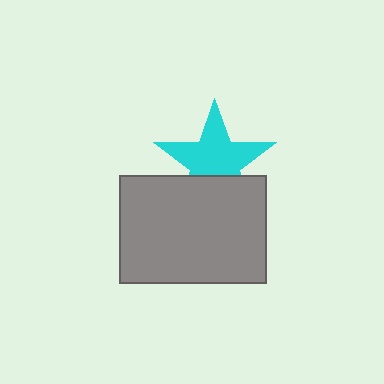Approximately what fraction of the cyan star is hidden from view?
Roughly 31% of the cyan star is hidden behind the gray rectangle.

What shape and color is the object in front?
The object in front is a gray rectangle.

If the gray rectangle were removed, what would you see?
You would see the complete cyan star.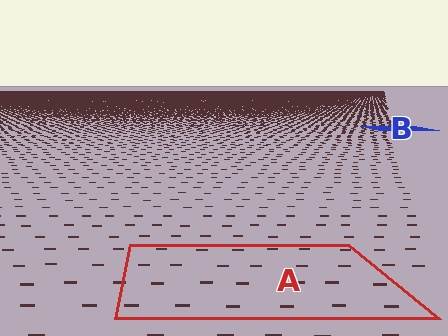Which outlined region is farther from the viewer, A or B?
Region B is farther from the viewer — the texture elements inside it appear smaller and more densely packed.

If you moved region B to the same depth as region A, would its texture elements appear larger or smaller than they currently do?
They would appear larger. At a closer depth, the same texture elements are projected at a bigger on-screen size.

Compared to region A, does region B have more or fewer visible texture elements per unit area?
Region B has more texture elements per unit area — they are packed more densely because it is farther away.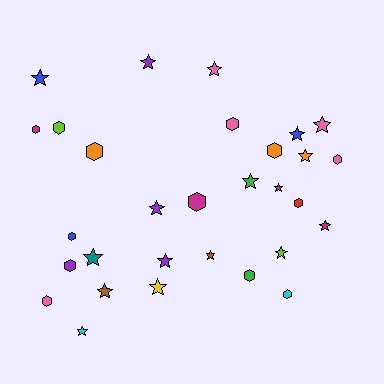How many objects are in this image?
There are 30 objects.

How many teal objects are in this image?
There is 1 teal object.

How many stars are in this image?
There are 17 stars.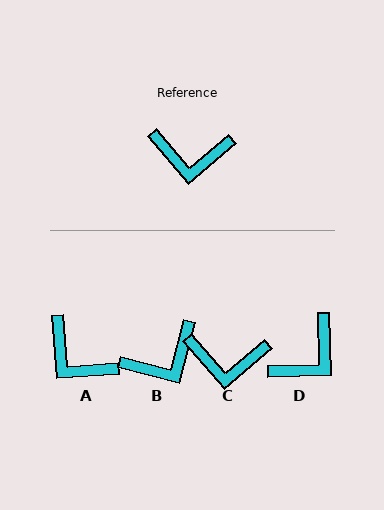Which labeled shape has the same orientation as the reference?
C.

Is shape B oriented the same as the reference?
No, it is off by about 35 degrees.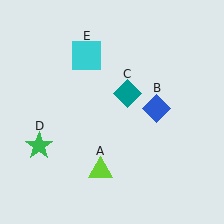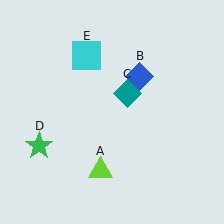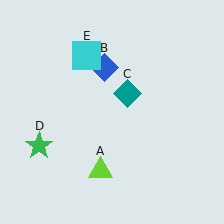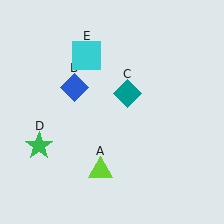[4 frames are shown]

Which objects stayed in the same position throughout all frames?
Lime triangle (object A) and teal diamond (object C) and green star (object D) and cyan square (object E) remained stationary.